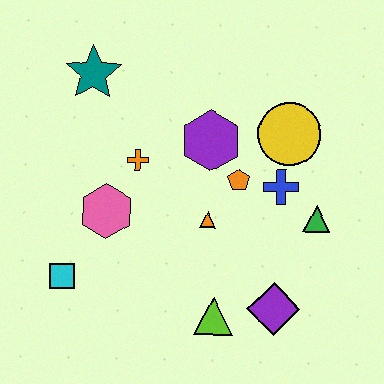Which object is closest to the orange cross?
The pink hexagon is closest to the orange cross.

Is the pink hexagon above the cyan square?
Yes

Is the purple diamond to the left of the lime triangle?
No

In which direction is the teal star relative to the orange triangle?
The teal star is above the orange triangle.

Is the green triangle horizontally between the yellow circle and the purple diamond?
No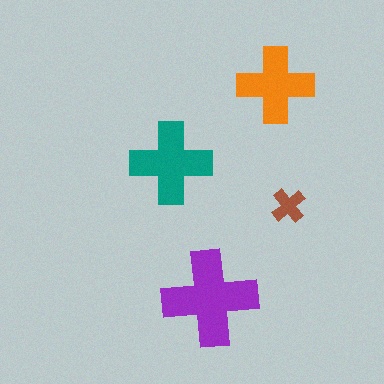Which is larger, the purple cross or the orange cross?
The purple one.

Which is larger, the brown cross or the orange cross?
The orange one.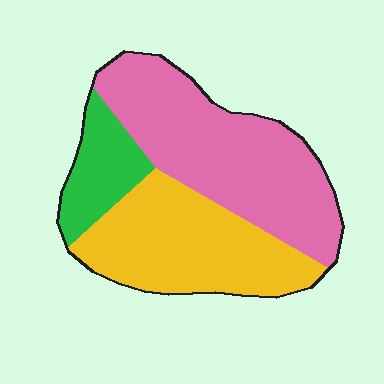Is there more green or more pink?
Pink.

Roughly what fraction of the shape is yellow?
Yellow takes up between a third and a half of the shape.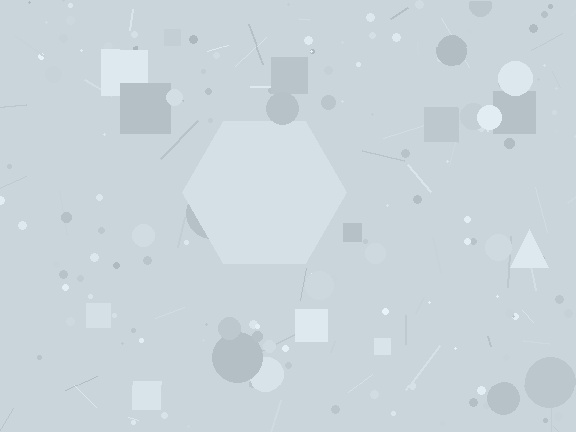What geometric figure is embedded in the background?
A hexagon is embedded in the background.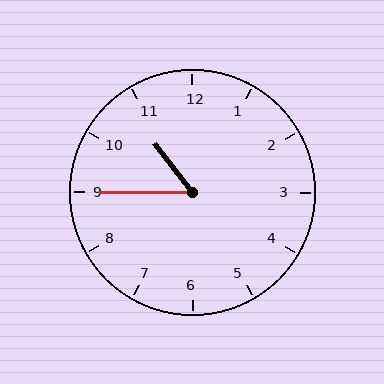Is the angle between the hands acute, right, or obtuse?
It is acute.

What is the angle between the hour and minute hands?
Approximately 52 degrees.